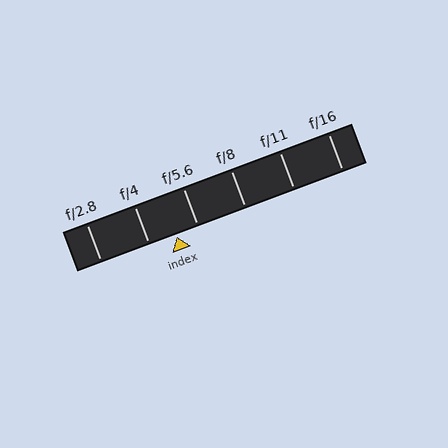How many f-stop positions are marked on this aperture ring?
There are 6 f-stop positions marked.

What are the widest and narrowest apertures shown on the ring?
The widest aperture shown is f/2.8 and the narrowest is f/16.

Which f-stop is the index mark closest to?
The index mark is closest to f/5.6.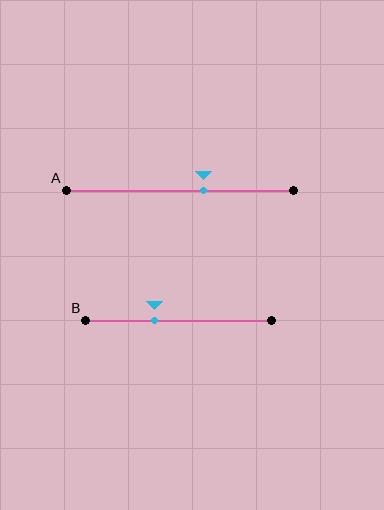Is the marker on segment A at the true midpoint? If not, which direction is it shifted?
No, the marker on segment A is shifted to the right by about 10% of the segment length.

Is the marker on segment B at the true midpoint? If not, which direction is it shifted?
No, the marker on segment B is shifted to the left by about 13% of the segment length.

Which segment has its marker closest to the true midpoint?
Segment A has its marker closest to the true midpoint.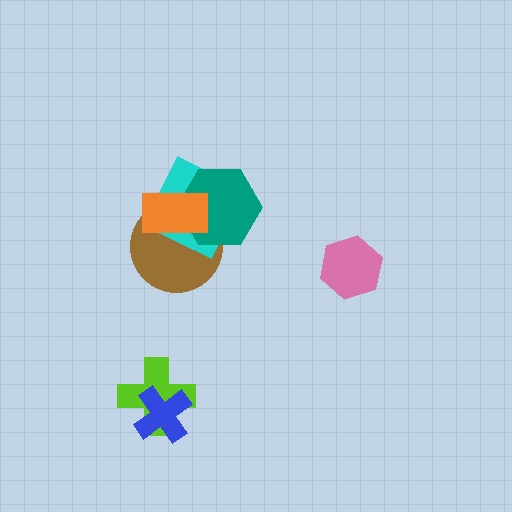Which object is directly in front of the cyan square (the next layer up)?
The teal hexagon is directly in front of the cyan square.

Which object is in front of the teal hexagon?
The orange rectangle is in front of the teal hexagon.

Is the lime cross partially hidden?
Yes, it is partially covered by another shape.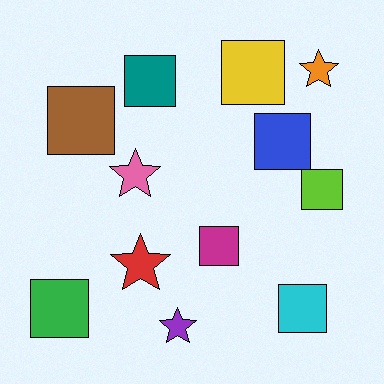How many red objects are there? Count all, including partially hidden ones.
There is 1 red object.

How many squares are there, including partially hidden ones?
There are 8 squares.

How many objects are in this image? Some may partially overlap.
There are 12 objects.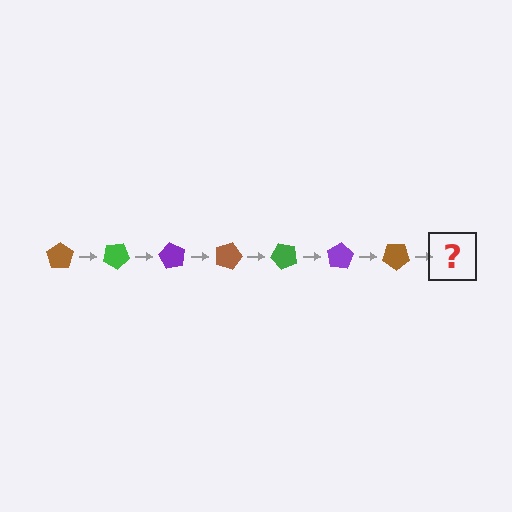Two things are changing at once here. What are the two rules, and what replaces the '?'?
The two rules are that it rotates 30 degrees each step and the color cycles through brown, green, and purple. The '?' should be a green pentagon, rotated 210 degrees from the start.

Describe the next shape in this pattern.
It should be a green pentagon, rotated 210 degrees from the start.